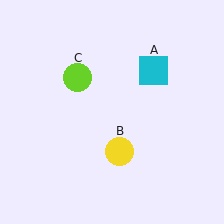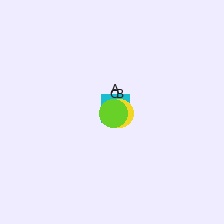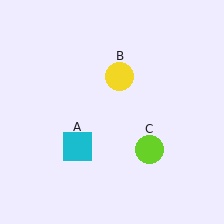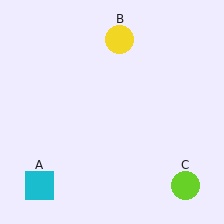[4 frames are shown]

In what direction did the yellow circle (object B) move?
The yellow circle (object B) moved up.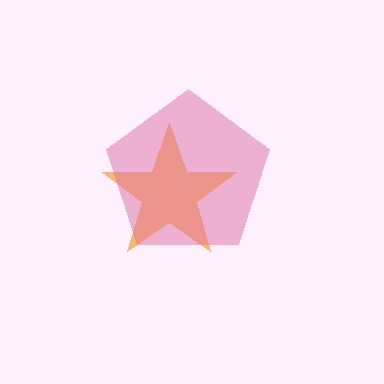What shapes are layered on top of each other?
The layered shapes are: an orange star, a pink pentagon.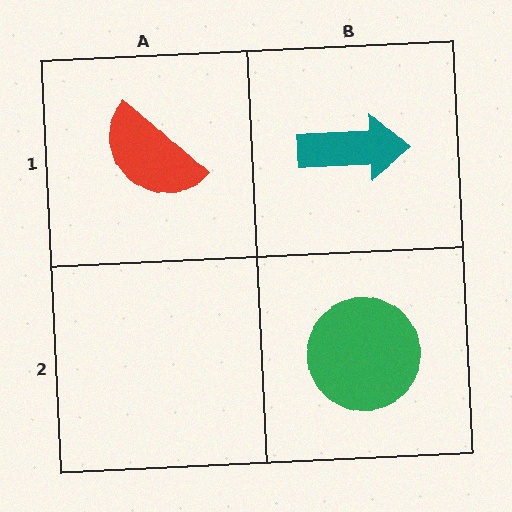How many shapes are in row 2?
1 shape.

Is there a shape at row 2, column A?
No, that cell is empty.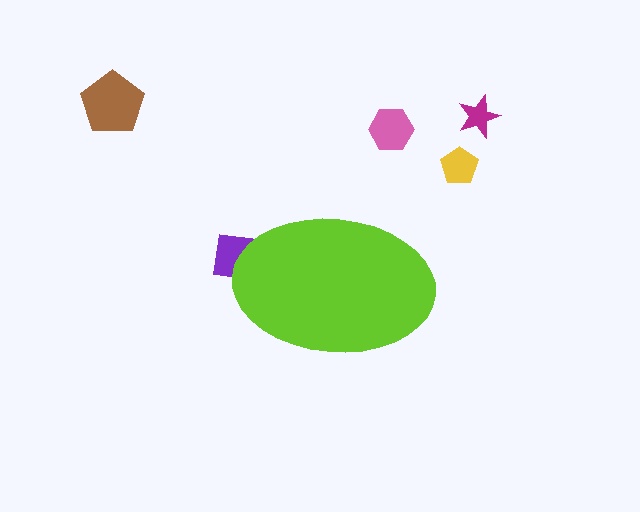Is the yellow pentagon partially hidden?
No, the yellow pentagon is fully visible.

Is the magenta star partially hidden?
No, the magenta star is fully visible.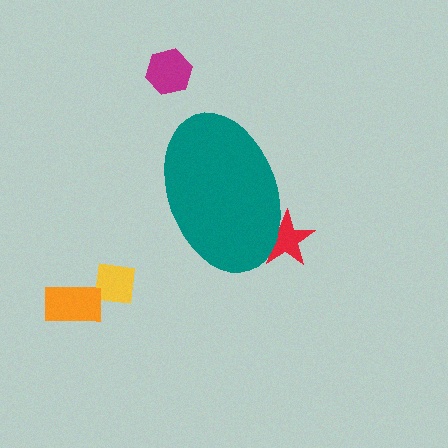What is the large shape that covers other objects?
A teal ellipse.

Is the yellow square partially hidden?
No, the yellow square is fully visible.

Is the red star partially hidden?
Yes, the red star is partially hidden behind the teal ellipse.